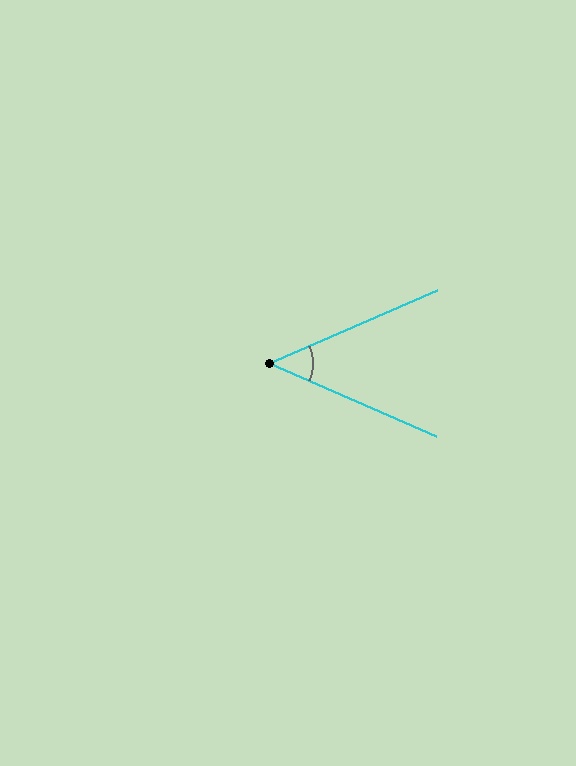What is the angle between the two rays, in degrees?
Approximately 47 degrees.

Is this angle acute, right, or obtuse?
It is acute.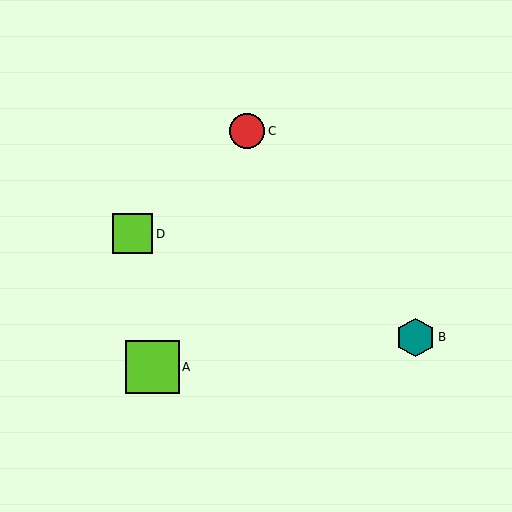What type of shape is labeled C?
Shape C is a red circle.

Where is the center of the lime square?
The center of the lime square is at (133, 234).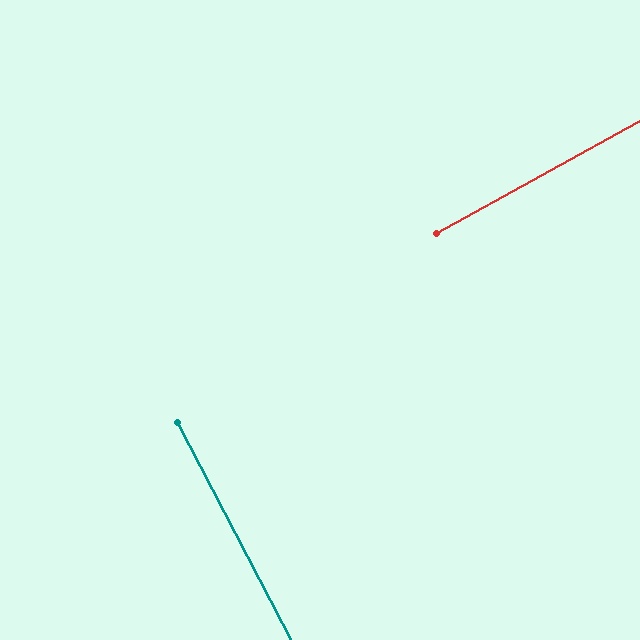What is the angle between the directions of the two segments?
Approximately 89 degrees.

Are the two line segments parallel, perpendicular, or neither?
Perpendicular — they meet at approximately 89°.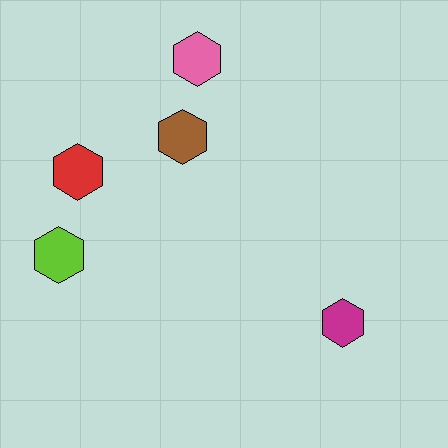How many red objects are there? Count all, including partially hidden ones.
There is 1 red object.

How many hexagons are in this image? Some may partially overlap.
There are 5 hexagons.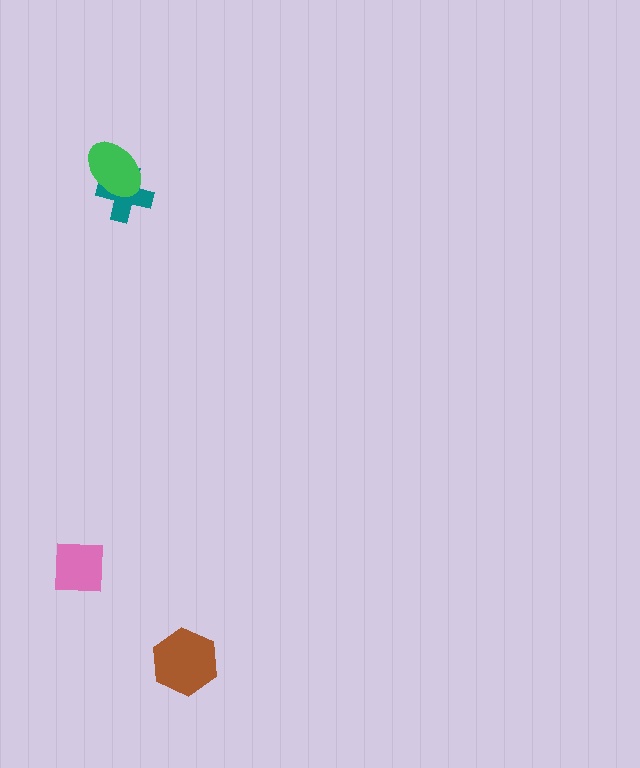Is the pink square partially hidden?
No, no other shape covers it.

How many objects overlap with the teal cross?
1 object overlaps with the teal cross.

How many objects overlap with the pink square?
0 objects overlap with the pink square.